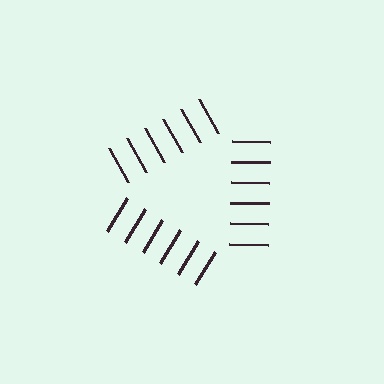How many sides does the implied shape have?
3 sides — the line-ends trace a triangle.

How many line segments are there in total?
18 — 6 along each of the 3 edges.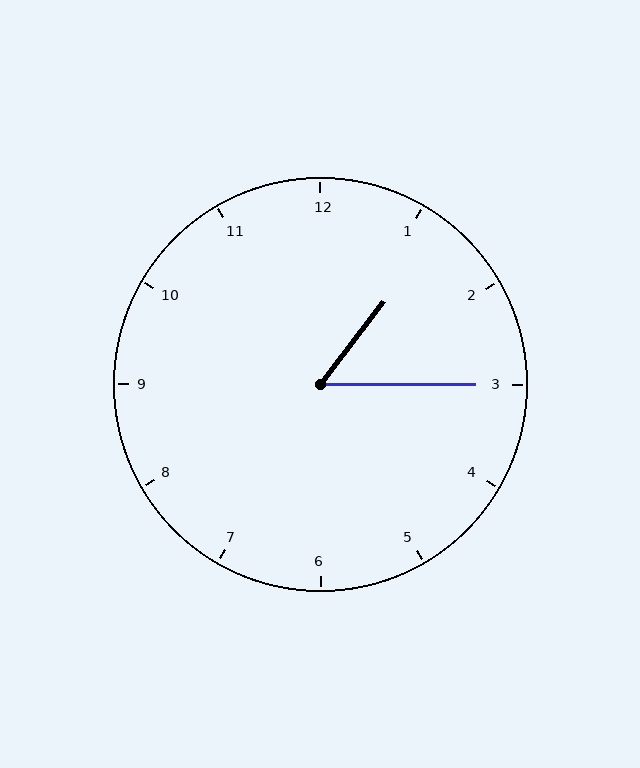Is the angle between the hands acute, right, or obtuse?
It is acute.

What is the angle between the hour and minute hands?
Approximately 52 degrees.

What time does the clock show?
1:15.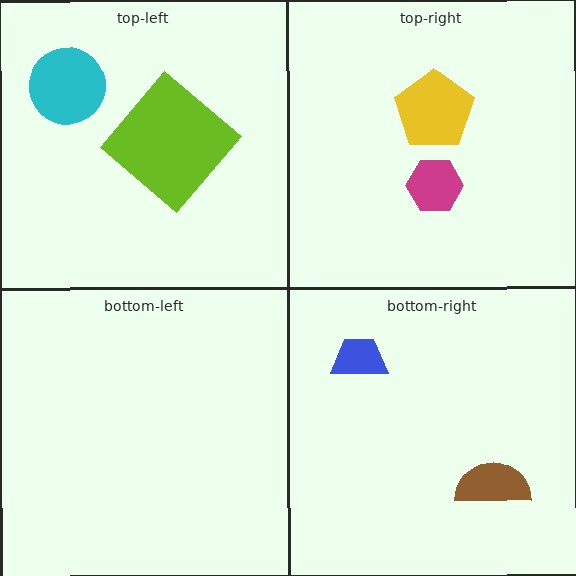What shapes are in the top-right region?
The yellow pentagon, the magenta hexagon.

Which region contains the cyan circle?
The top-left region.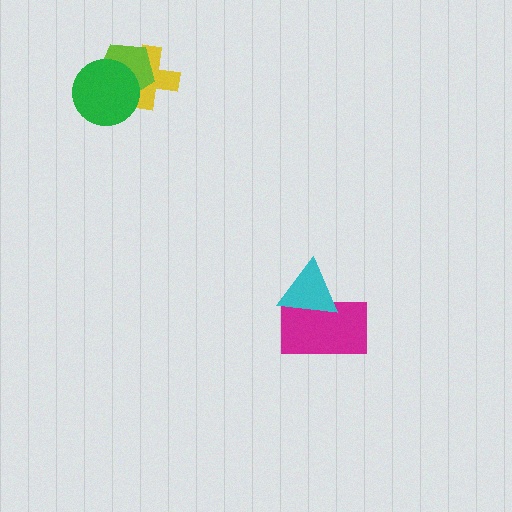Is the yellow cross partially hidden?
Yes, it is partially covered by another shape.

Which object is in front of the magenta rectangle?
The cyan triangle is in front of the magenta rectangle.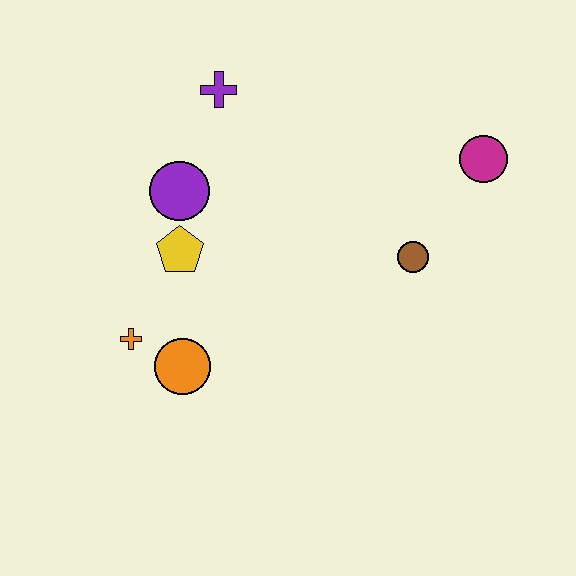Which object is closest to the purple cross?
The purple circle is closest to the purple cross.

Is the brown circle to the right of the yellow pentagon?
Yes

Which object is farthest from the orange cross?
The magenta circle is farthest from the orange cross.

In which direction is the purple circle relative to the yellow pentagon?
The purple circle is above the yellow pentagon.